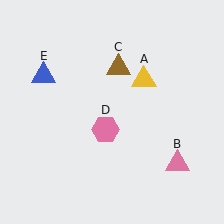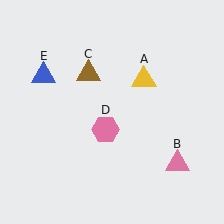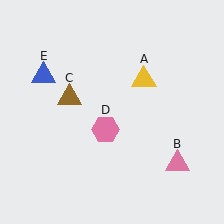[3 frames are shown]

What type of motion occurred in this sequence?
The brown triangle (object C) rotated counterclockwise around the center of the scene.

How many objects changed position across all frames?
1 object changed position: brown triangle (object C).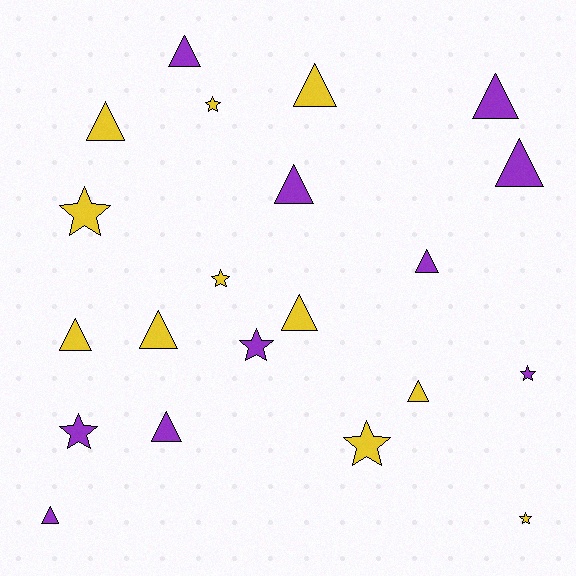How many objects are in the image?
There are 21 objects.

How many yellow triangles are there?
There are 6 yellow triangles.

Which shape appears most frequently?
Triangle, with 13 objects.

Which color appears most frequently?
Yellow, with 11 objects.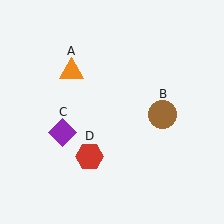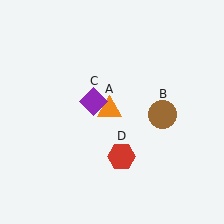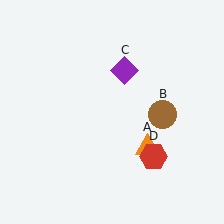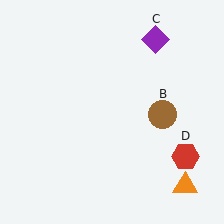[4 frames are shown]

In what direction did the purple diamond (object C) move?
The purple diamond (object C) moved up and to the right.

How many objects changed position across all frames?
3 objects changed position: orange triangle (object A), purple diamond (object C), red hexagon (object D).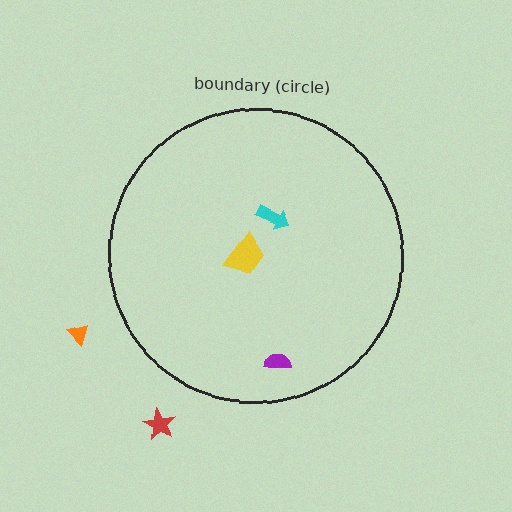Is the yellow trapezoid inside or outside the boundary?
Inside.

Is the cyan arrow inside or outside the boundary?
Inside.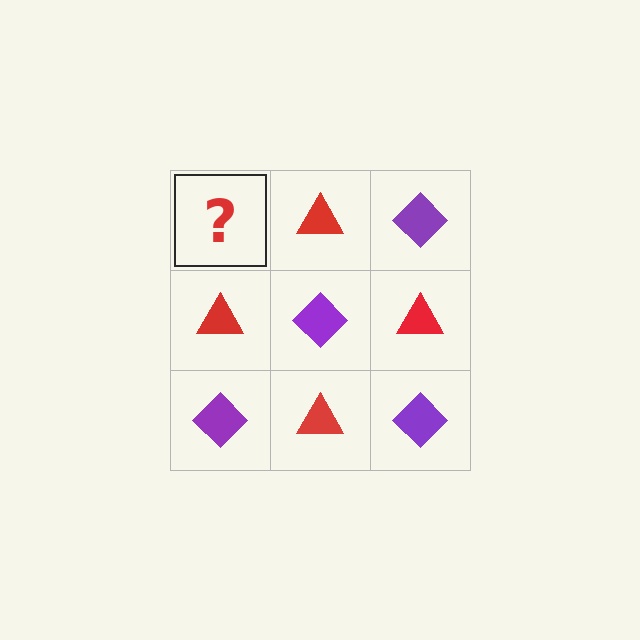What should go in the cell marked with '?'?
The missing cell should contain a purple diamond.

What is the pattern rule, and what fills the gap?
The rule is that it alternates purple diamond and red triangle in a checkerboard pattern. The gap should be filled with a purple diamond.